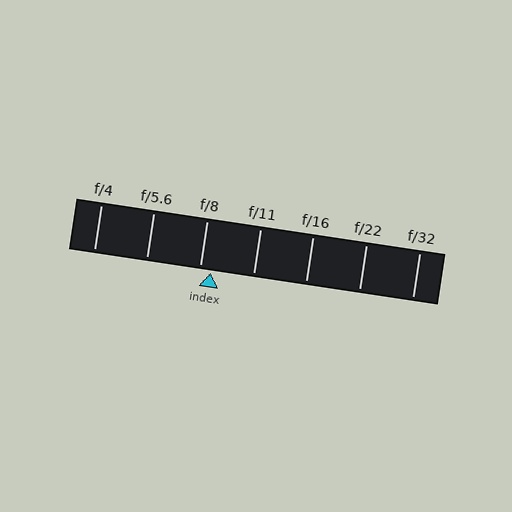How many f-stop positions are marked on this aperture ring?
There are 7 f-stop positions marked.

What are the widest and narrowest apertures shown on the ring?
The widest aperture shown is f/4 and the narrowest is f/32.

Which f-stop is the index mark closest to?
The index mark is closest to f/8.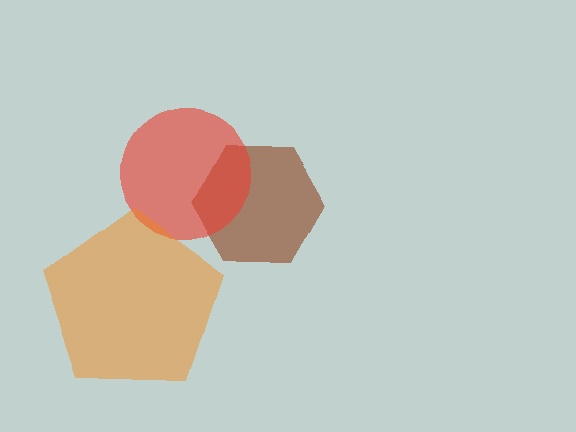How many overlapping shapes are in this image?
There are 3 overlapping shapes in the image.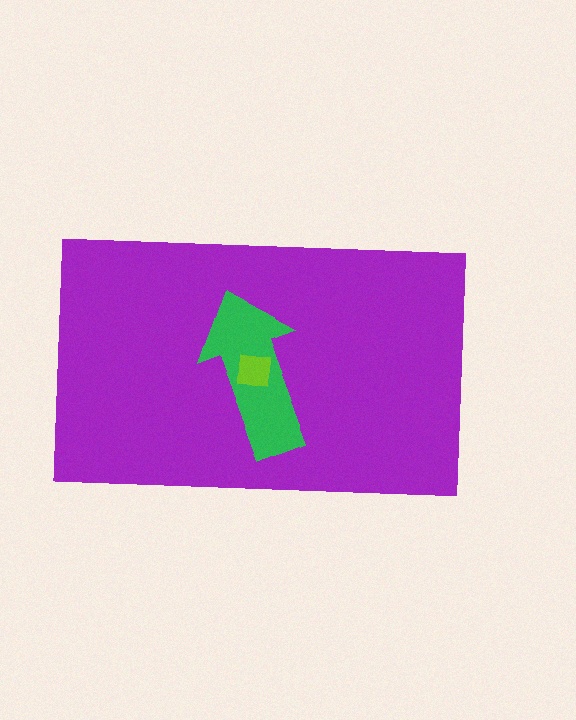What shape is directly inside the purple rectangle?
The green arrow.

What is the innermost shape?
The lime square.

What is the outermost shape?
The purple rectangle.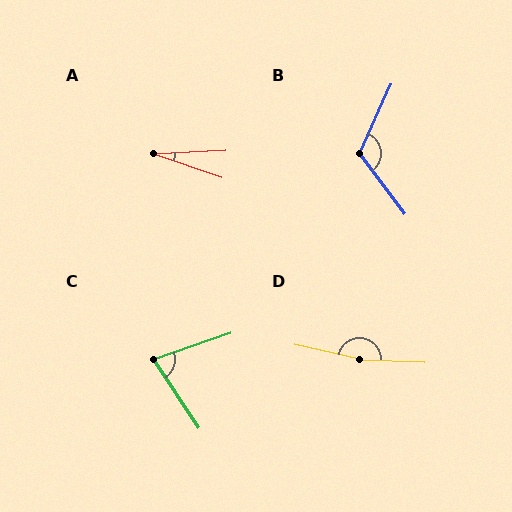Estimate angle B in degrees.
Approximately 118 degrees.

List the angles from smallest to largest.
A (22°), C (75°), B (118°), D (169°).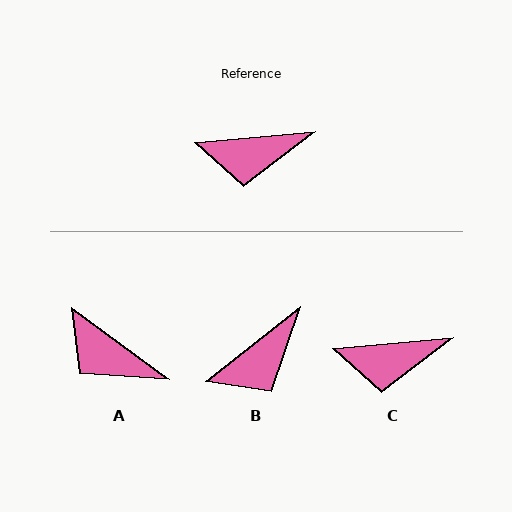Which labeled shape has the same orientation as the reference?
C.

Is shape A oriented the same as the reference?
No, it is off by about 41 degrees.